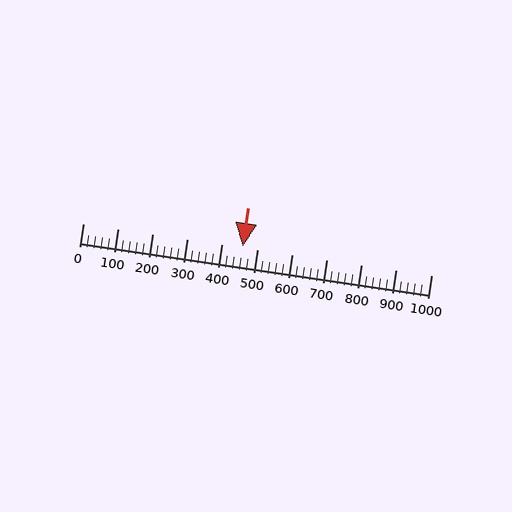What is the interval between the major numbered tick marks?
The major tick marks are spaced 100 units apart.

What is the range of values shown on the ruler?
The ruler shows values from 0 to 1000.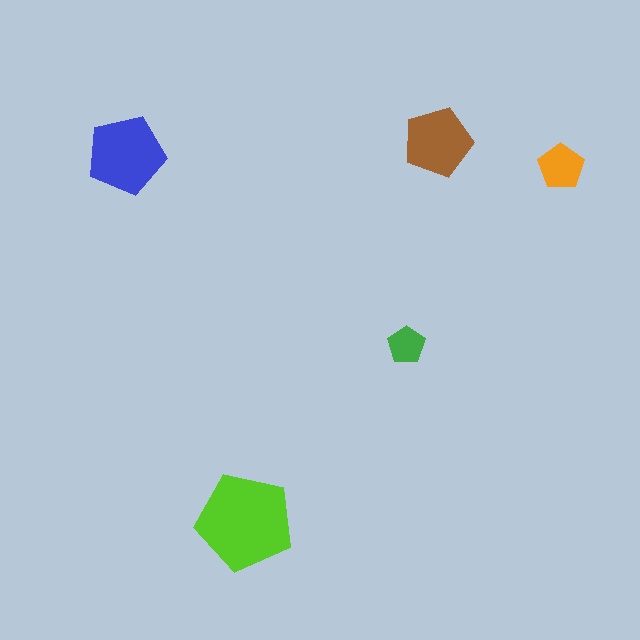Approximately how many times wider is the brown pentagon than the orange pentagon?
About 1.5 times wider.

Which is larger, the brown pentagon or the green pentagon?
The brown one.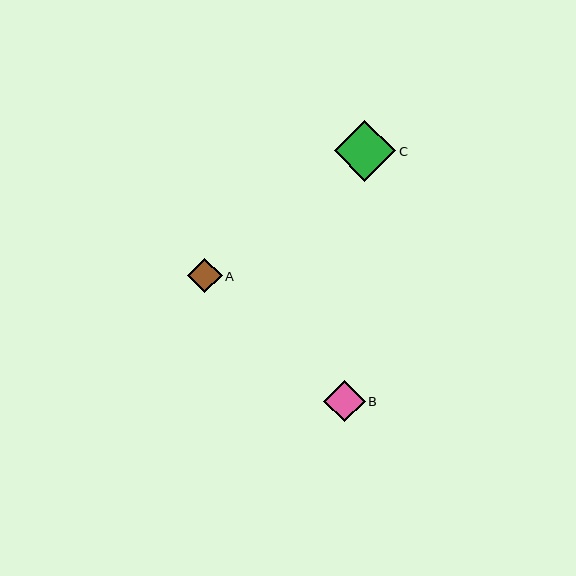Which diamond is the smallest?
Diamond A is the smallest with a size of approximately 35 pixels.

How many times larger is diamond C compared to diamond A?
Diamond C is approximately 1.8 times the size of diamond A.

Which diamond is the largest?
Diamond C is the largest with a size of approximately 62 pixels.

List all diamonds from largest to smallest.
From largest to smallest: C, B, A.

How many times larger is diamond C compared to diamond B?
Diamond C is approximately 1.5 times the size of diamond B.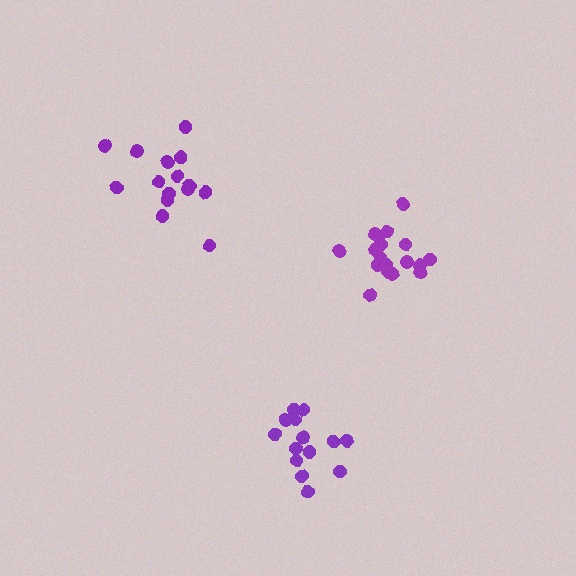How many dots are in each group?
Group 1: 15 dots, Group 2: 15 dots, Group 3: 19 dots (49 total).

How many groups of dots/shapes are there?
There are 3 groups.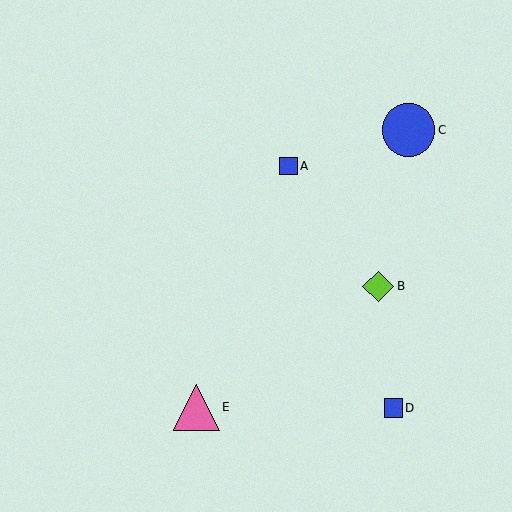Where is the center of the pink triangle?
The center of the pink triangle is at (196, 407).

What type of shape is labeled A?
Shape A is a blue square.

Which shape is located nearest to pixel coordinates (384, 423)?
The blue square (labeled D) at (393, 408) is nearest to that location.